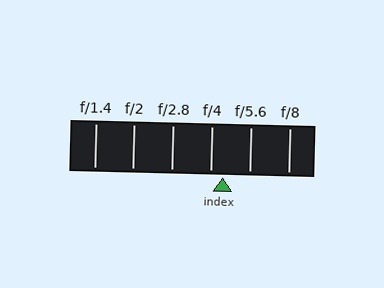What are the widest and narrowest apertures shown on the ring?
The widest aperture shown is f/1.4 and the narrowest is f/8.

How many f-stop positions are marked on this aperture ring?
There are 6 f-stop positions marked.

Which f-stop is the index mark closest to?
The index mark is closest to f/4.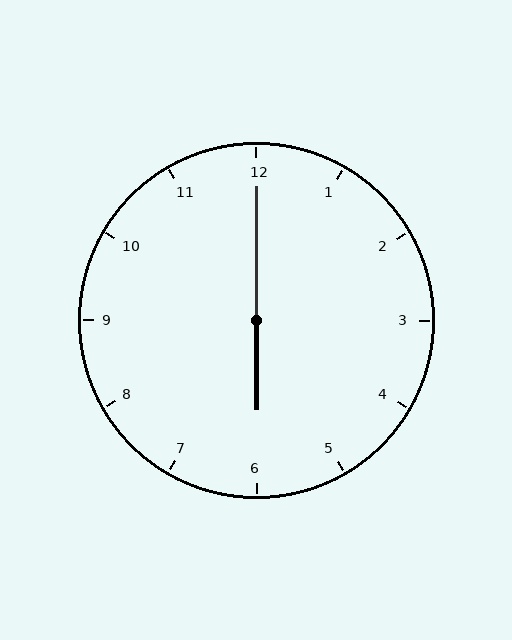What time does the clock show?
6:00.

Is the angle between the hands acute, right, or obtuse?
It is obtuse.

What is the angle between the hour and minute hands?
Approximately 180 degrees.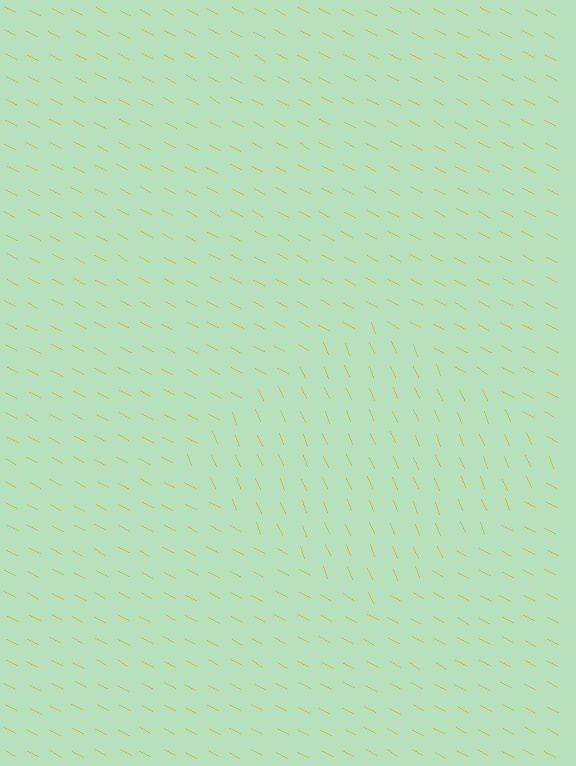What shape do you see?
I see a diamond.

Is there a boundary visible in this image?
Yes, there is a texture boundary formed by a change in line orientation.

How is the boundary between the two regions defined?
The boundary is defined purely by a change in line orientation (approximately 40 degrees difference). All lines are the same color and thickness.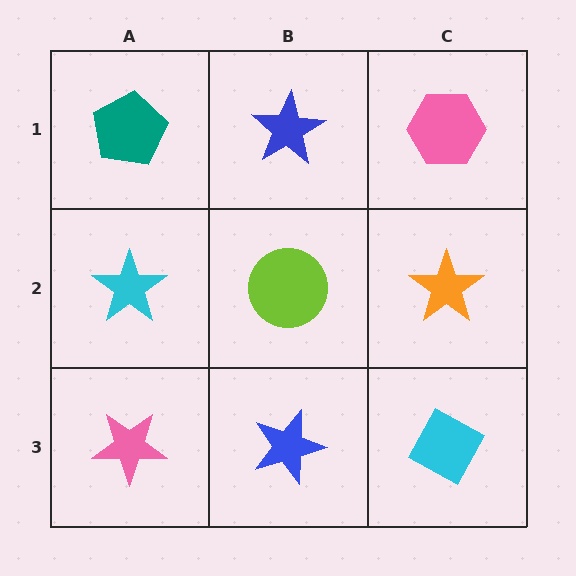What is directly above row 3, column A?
A cyan star.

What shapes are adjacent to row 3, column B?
A lime circle (row 2, column B), a pink star (row 3, column A), a cyan diamond (row 3, column C).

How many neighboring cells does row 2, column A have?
3.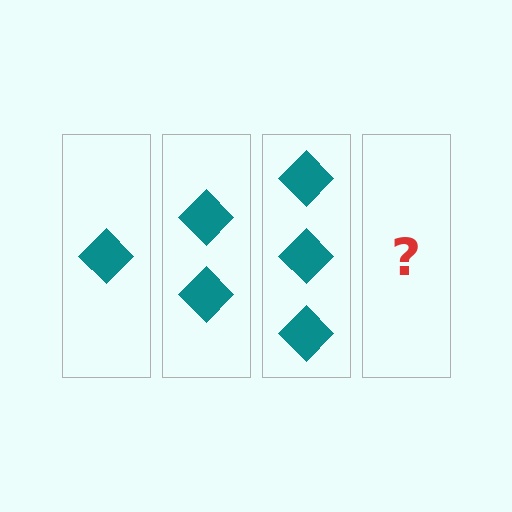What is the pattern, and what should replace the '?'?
The pattern is that each step adds one more diamond. The '?' should be 4 diamonds.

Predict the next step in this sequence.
The next step is 4 diamonds.